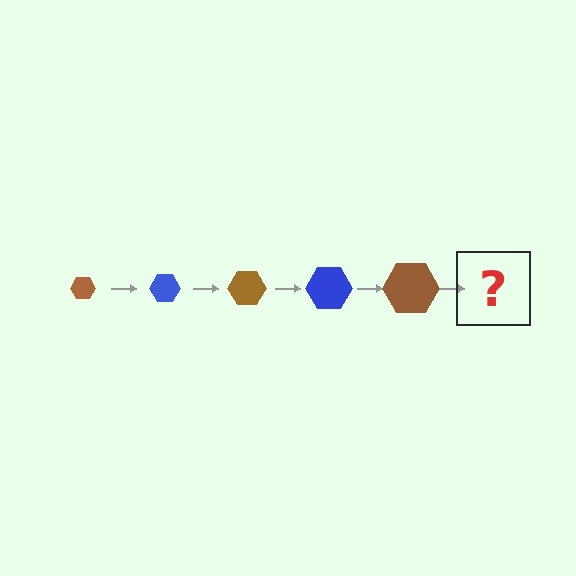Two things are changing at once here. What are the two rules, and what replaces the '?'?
The two rules are that the hexagon grows larger each step and the color cycles through brown and blue. The '?' should be a blue hexagon, larger than the previous one.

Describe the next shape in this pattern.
It should be a blue hexagon, larger than the previous one.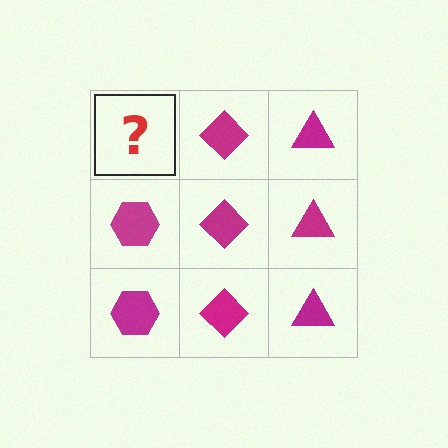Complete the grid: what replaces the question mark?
The question mark should be replaced with a magenta hexagon.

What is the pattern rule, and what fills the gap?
The rule is that each column has a consistent shape. The gap should be filled with a magenta hexagon.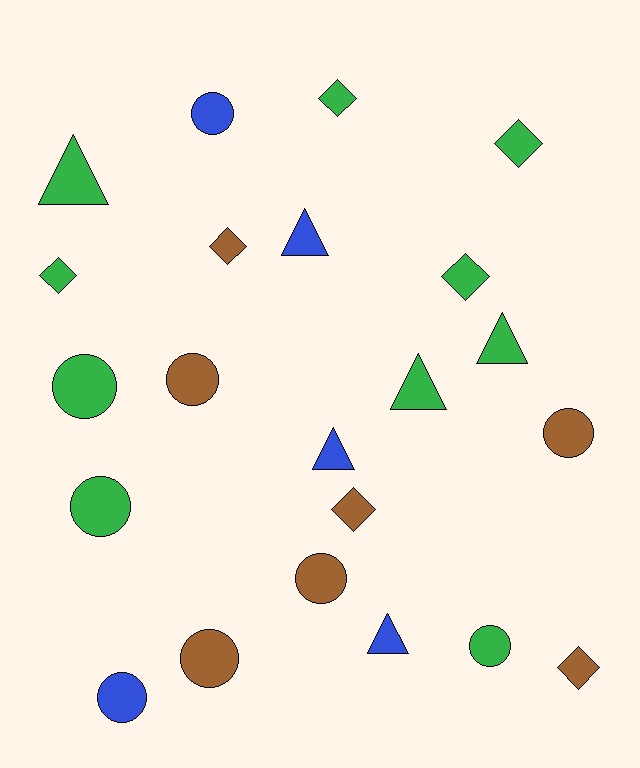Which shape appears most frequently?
Circle, with 9 objects.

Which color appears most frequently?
Green, with 10 objects.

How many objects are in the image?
There are 22 objects.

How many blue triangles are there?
There are 3 blue triangles.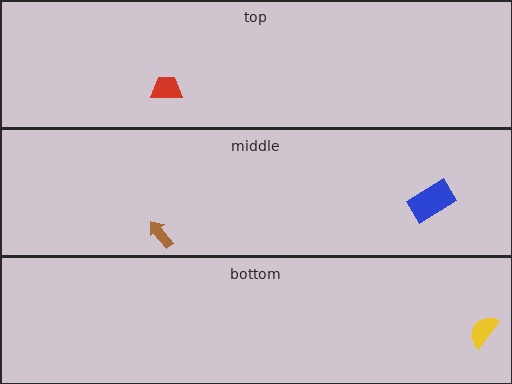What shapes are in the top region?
The red trapezoid.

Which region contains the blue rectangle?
The middle region.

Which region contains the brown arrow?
The middle region.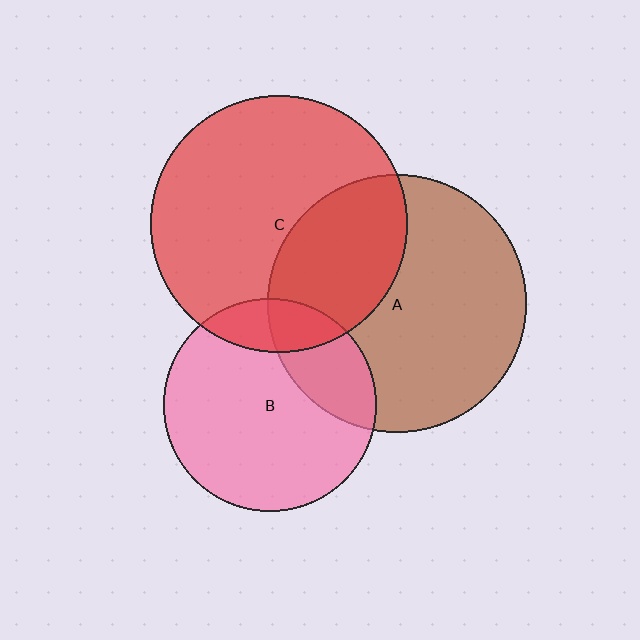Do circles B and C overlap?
Yes.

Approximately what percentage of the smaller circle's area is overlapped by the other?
Approximately 15%.